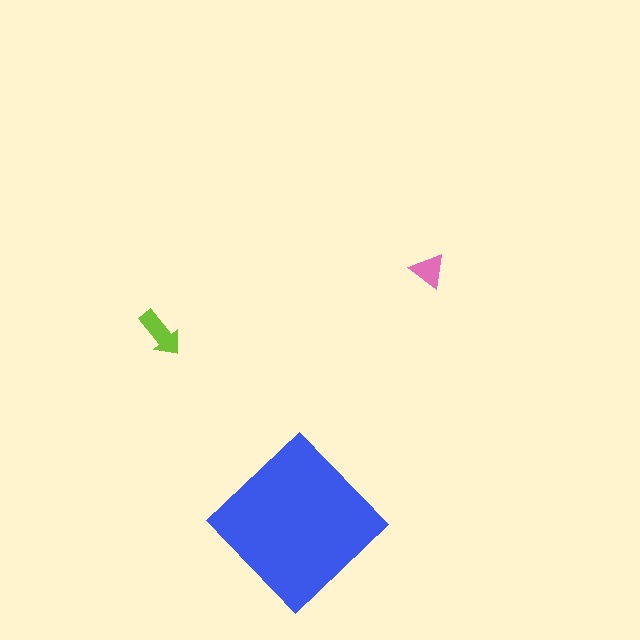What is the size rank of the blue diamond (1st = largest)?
1st.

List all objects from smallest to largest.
The pink triangle, the lime arrow, the blue diamond.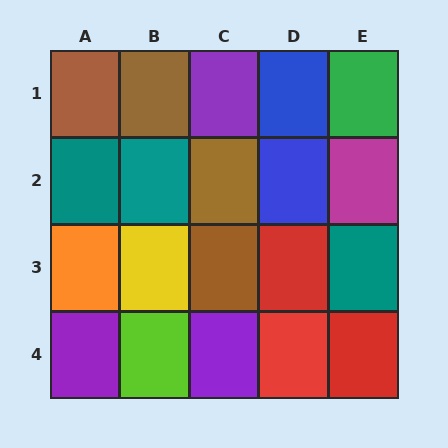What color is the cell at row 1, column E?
Green.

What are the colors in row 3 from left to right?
Orange, yellow, brown, red, teal.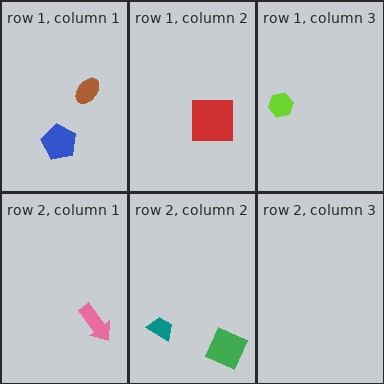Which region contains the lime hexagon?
The row 1, column 3 region.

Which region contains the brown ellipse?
The row 1, column 1 region.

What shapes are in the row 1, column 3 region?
The lime hexagon.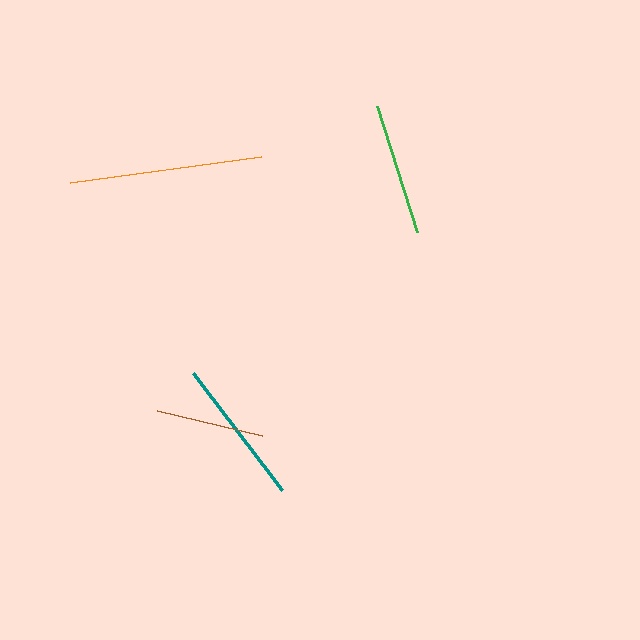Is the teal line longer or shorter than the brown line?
The teal line is longer than the brown line.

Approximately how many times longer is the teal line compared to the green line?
The teal line is approximately 1.1 times the length of the green line.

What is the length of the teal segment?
The teal segment is approximately 147 pixels long.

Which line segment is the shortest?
The brown line is the shortest at approximately 108 pixels.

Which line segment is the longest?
The orange line is the longest at approximately 193 pixels.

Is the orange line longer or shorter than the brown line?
The orange line is longer than the brown line.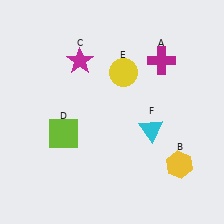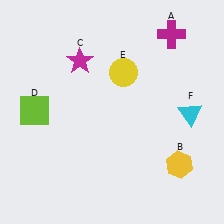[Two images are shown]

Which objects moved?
The objects that moved are: the magenta cross (A), the lime square (D), the cyan triangle (F).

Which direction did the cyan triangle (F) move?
The cyan triangle (F) moved right.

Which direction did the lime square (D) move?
The lime square (D) moved left.